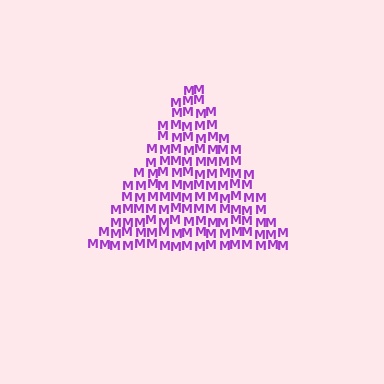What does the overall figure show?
The overall figure shows a triangle.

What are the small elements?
The small elements are letter M's.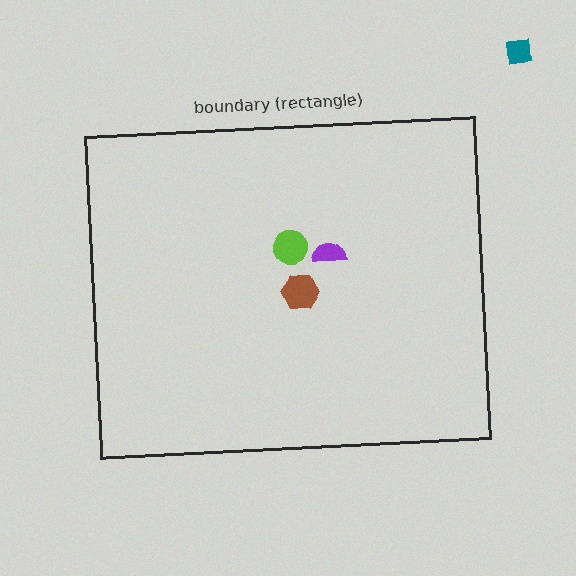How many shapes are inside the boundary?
3 inside, 1 outside.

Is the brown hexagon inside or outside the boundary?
Inside.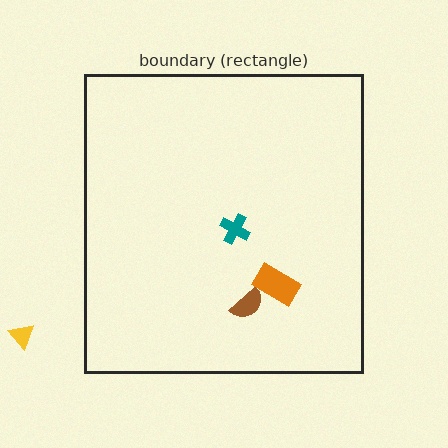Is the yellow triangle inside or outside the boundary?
Outside.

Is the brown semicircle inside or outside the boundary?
Inside.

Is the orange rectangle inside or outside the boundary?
Inside.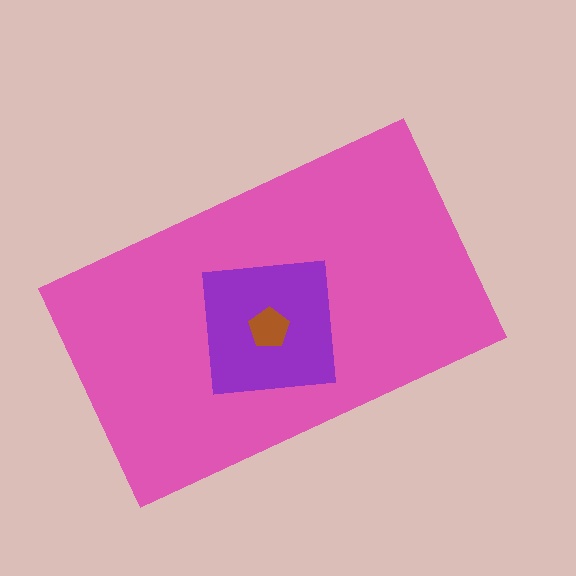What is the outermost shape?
The pink rectangle.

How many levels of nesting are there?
3.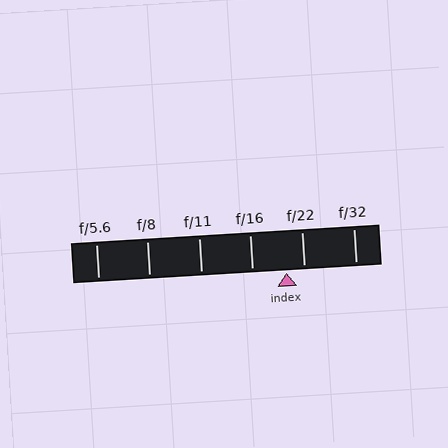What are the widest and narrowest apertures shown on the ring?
The widest aperture shown is f/5.6 and the narrowest is f/32.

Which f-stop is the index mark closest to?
The index mark is closest to f/22.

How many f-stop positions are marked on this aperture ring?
There are 6 f-stop positions marked.